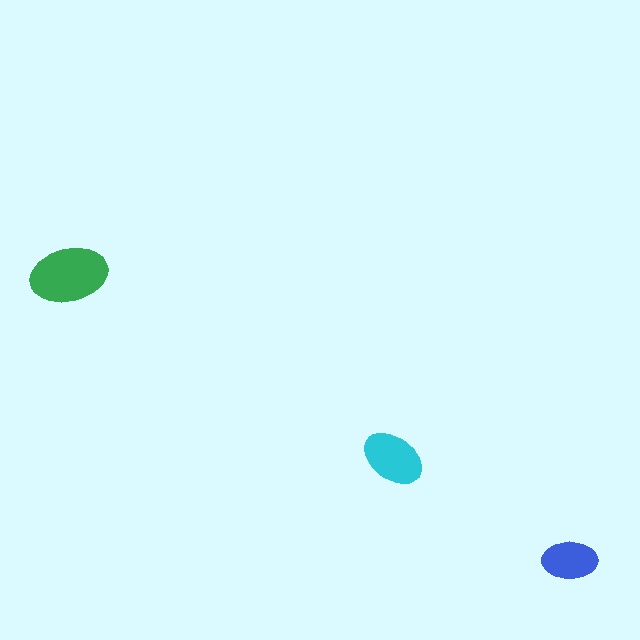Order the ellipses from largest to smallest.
the green one, the cyan one, the blue one.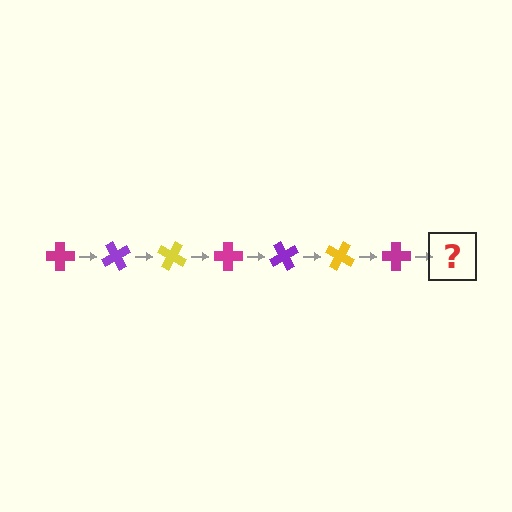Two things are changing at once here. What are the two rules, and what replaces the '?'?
The two rules are that it rotates 60 degrees each step and the color cycles through magenta, purple, and yellow. The '?' should be a purple cross, rotated 420 degrees from the start.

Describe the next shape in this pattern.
It should be a purple cross, rotated 420 degrees from the start.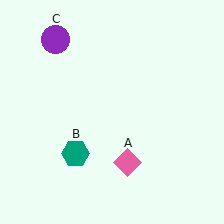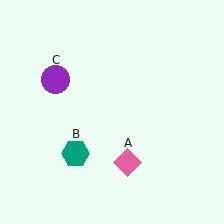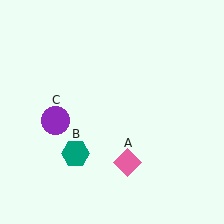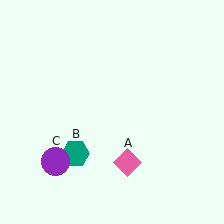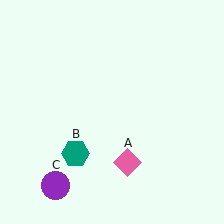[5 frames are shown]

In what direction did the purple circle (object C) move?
The purple circle (object C) moved down.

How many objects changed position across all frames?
1 object changed position: purple circle (object C).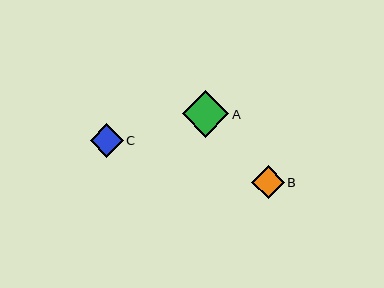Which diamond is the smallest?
Diamond B is the smallest with a size of approximately 32 pixels.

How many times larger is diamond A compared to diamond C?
Diamond A is approximately 1.4 times the size of diamond C.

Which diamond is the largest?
Diamond A is the largest with a size of approximately 46 pixels.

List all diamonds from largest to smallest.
From largest to smallest: A, C, B.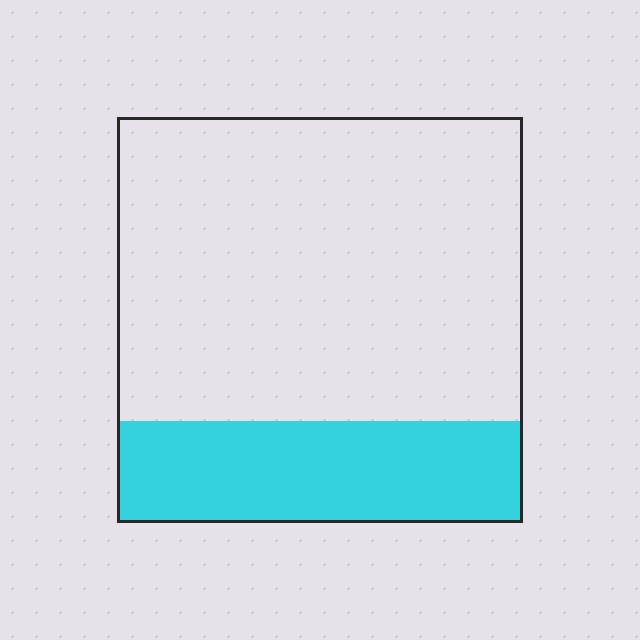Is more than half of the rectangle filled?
No.